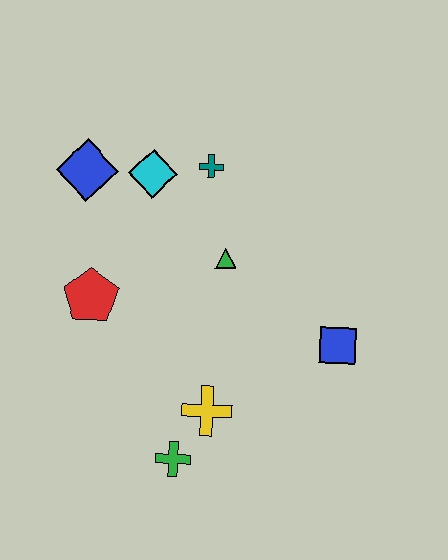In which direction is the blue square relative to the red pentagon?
The blue square is to the right of the red pentagon.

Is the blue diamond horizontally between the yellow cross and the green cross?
No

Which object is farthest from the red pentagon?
The blue square is farthest from the red pentagon.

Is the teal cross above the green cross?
Yes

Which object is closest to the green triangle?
The teal cross is closest to the green triangle.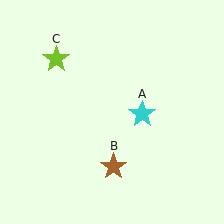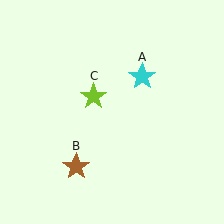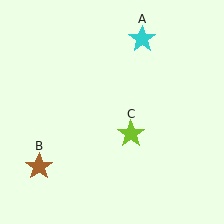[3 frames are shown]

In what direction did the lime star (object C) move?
The lime star (object C) moved down and to the right.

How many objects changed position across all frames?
3 objects changed position: cyan star (object A), brown star (object B), lime star (object C).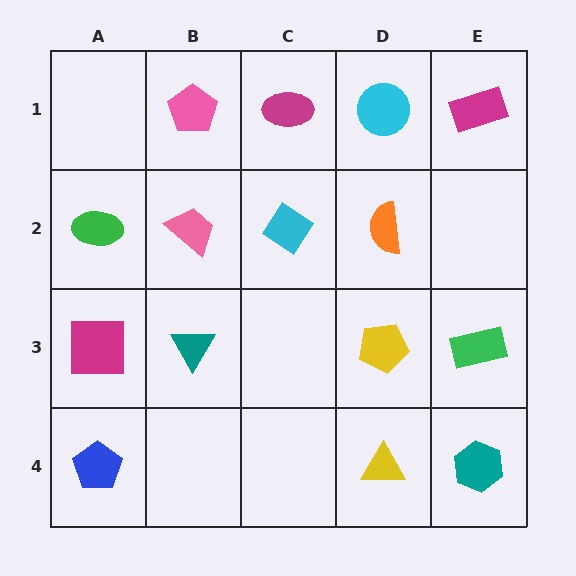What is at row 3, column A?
A magenta square.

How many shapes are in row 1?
4 shapes.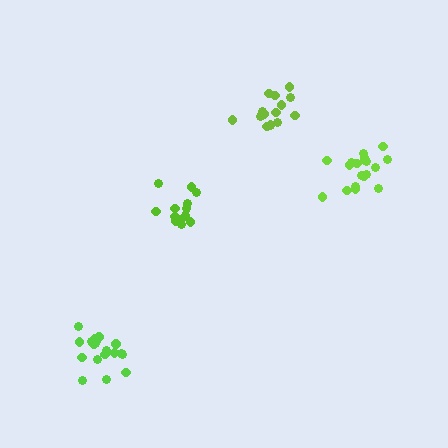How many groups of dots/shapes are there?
There are 4 groups.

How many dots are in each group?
Group 1: 15 dots, Group 2: 15 dots, Group 3: 19 dots, Group 4: 19 dots (68 total).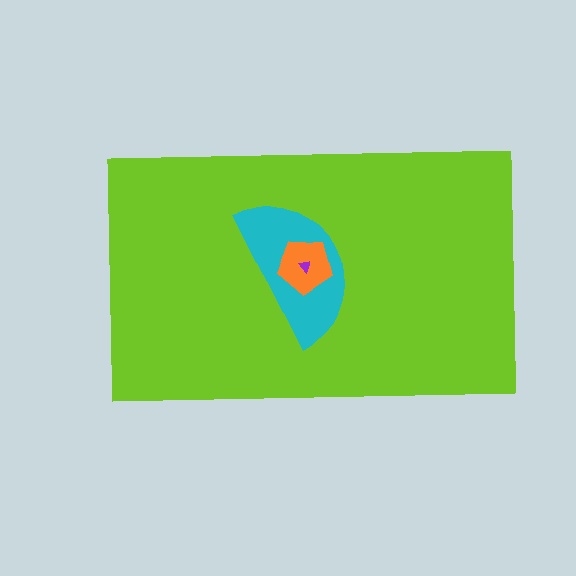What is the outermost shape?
The lime rectangle.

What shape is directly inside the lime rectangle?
The cyan semicircle.